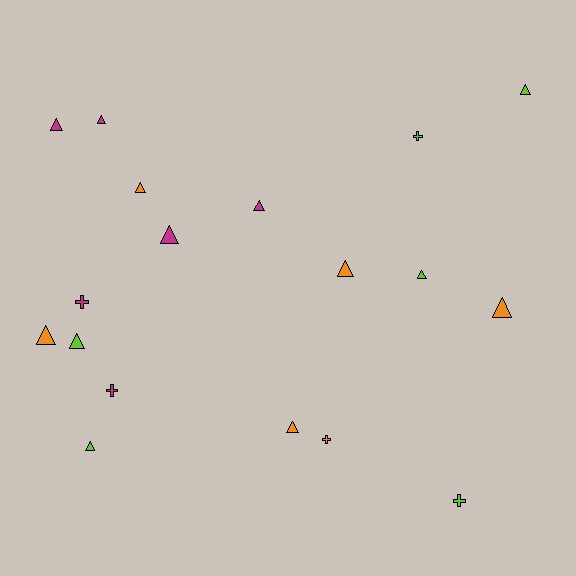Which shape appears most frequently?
Triangle, with 13 objects.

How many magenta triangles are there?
There are 4 magenta triangles.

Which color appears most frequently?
Orange, with 6 objects.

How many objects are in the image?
There are 18 objects.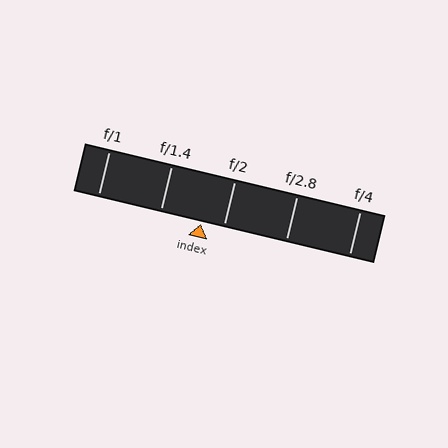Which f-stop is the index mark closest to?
The index mark is closest to f/2.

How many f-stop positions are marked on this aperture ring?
There are 5 f-stop positions marked.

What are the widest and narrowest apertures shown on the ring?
The widest aperture shown is f/1 and the narrowest is f/4.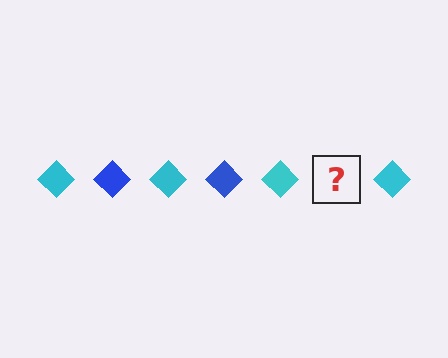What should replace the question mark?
The question mark should be replaced with a blue diamond.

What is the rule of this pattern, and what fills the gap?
The rule is that the pattern cycles through cyan, blue diamonds. The gap should be filled with a blue diamond.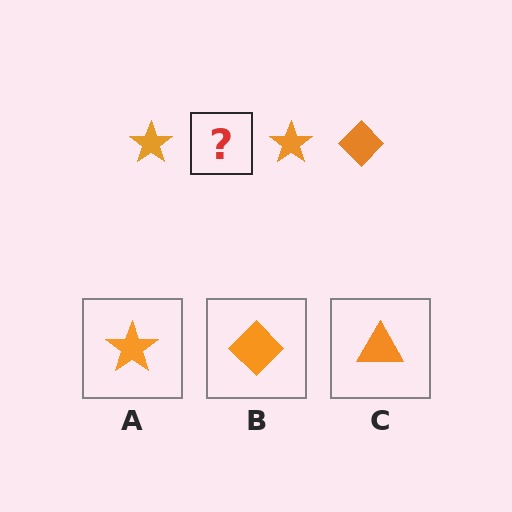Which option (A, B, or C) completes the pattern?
B.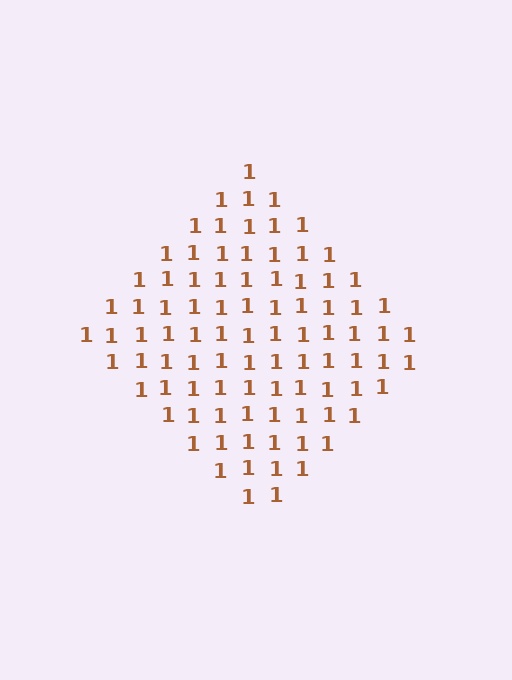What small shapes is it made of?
It is made of small digit 1's.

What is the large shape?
The large shape is a diamond.